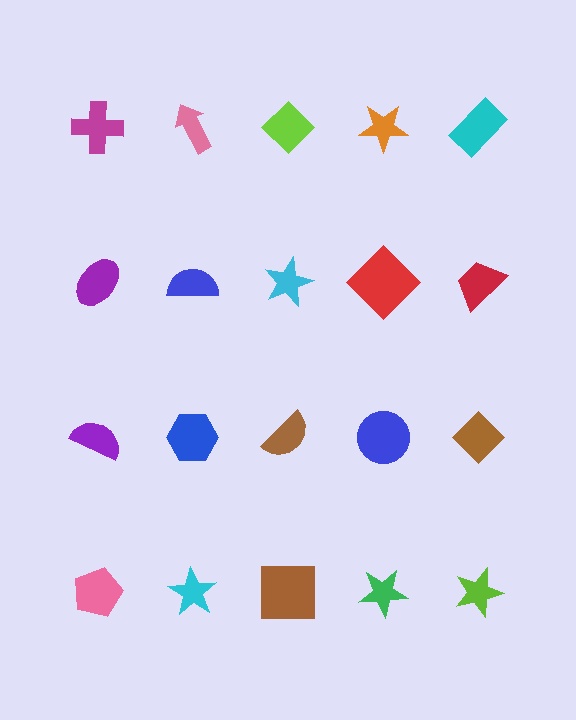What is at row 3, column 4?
A blue circle.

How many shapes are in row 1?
5 shapes.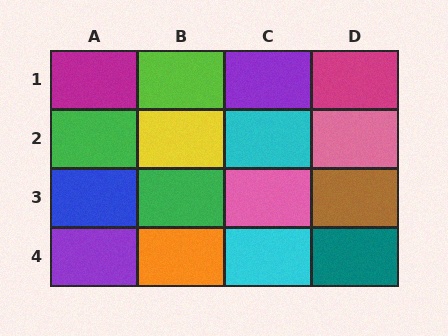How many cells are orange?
1 cell is orange.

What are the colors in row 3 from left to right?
Blue, green, pink, brown.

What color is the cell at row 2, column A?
Green.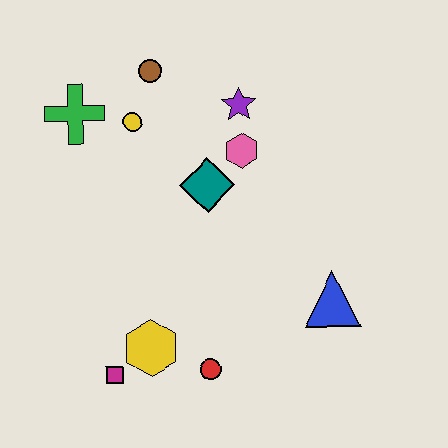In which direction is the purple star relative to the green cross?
The purple star is to the right of the green cross.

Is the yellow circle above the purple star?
No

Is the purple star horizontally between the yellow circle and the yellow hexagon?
No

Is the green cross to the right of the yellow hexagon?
No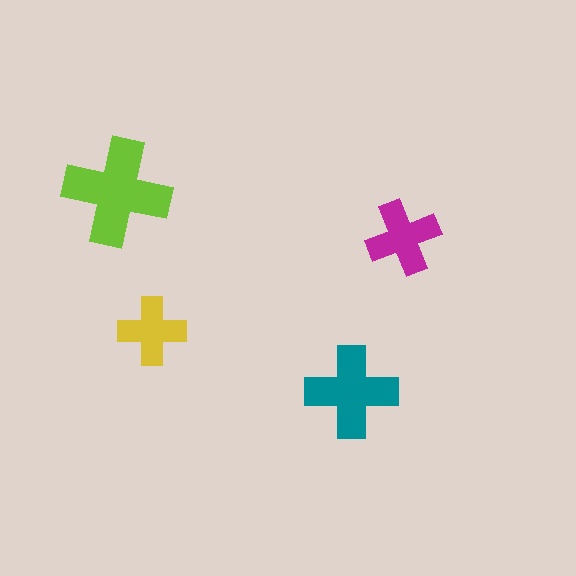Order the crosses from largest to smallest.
the lime one, the teal one, the magenta one, the yellow one.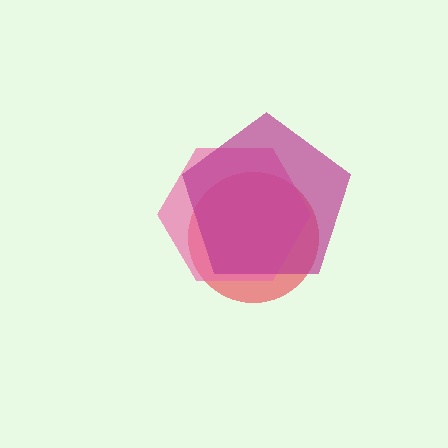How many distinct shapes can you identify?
There are 3 distinct shapes: a red circle, a pink hexagon, a magenta pentagon.